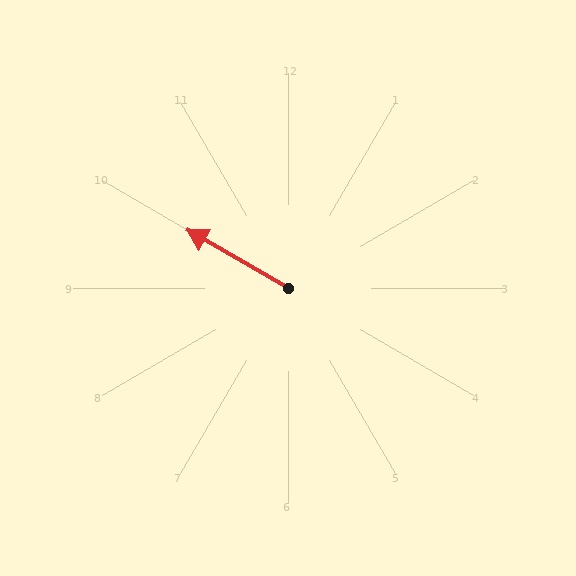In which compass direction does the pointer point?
Northwest.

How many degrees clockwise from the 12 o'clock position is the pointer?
Approximately 300 degrees.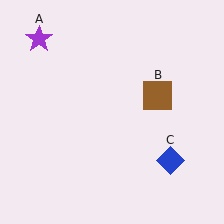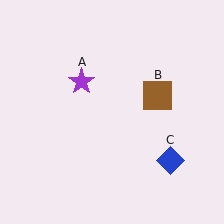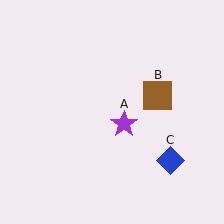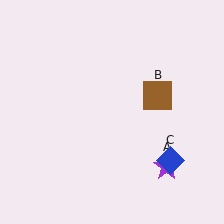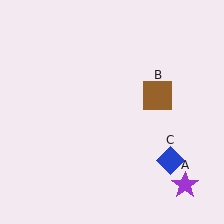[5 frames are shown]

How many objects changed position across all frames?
1 object changed position: purple star (object A).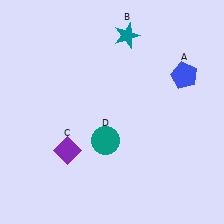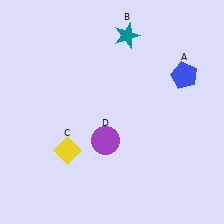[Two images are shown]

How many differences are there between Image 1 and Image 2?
There are 2 differences between the two images.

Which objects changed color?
C changed from purple to yellow. D changed from teal to purple.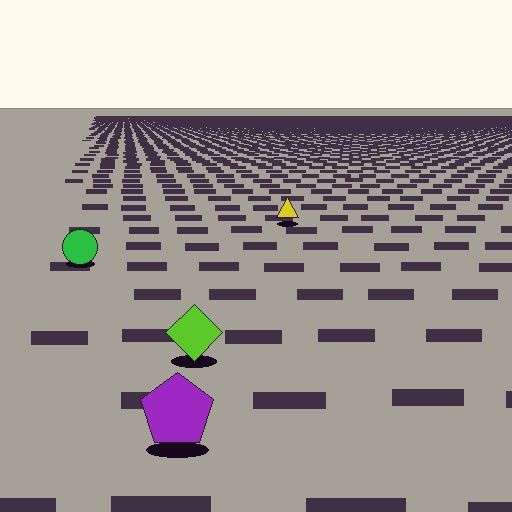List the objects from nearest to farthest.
From nearest to farthest: the purple pentagon, the lime diamond, the green circle, the yellow triangle.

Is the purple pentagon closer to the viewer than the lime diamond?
Yes. The purple pentagon is closer — you can tell from the texture gradient: the ground texture is coarser near it.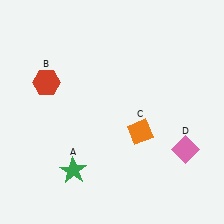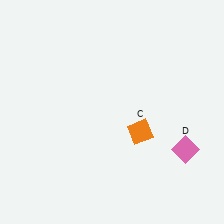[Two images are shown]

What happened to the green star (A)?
The green star (A) was removed in Image 2. It was in the bottom-left area of Image 1.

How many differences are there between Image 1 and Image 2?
There are 2 differences between the two images.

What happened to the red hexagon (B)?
The red hexagon (B) was removed in Image 2. It was in the top-left area of Image 1.